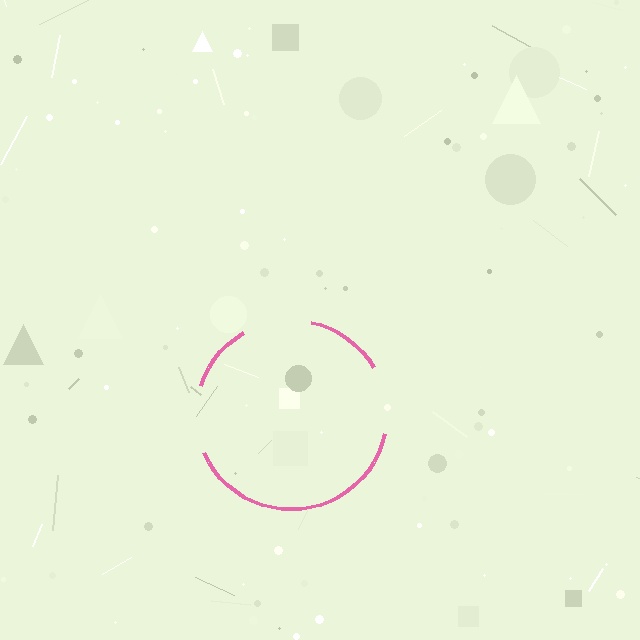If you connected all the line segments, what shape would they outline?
They would outline a circle.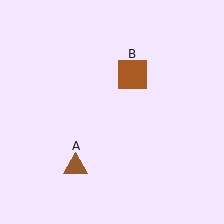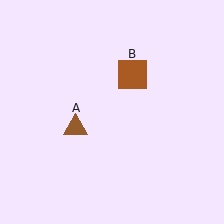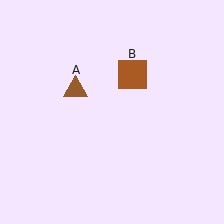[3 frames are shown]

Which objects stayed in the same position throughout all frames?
Brown square (object B) remained stationary.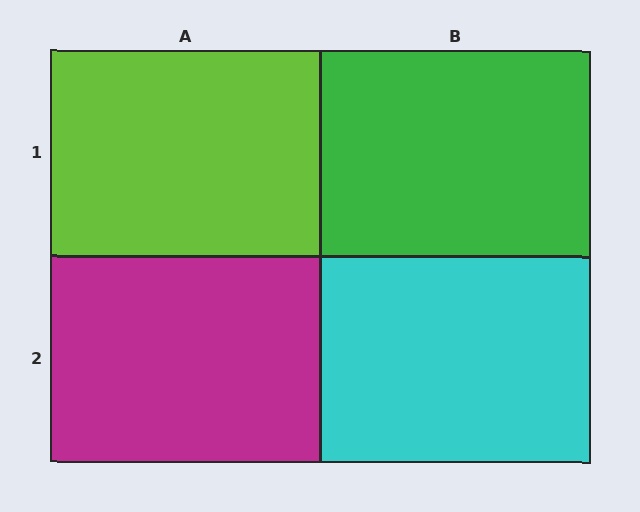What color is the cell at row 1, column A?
Lime.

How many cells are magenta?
1 cell is magenta.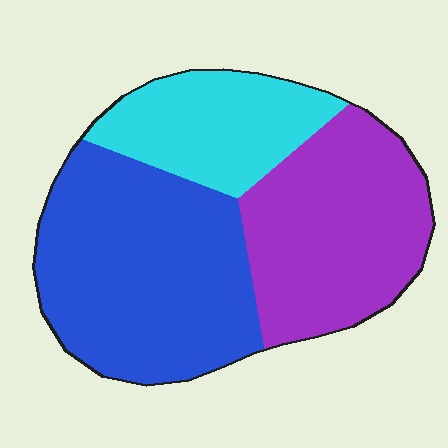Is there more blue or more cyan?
Blue.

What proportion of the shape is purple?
Purple takes up about one third (1/3) of the shape.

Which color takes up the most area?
Blue, at roughly 45%.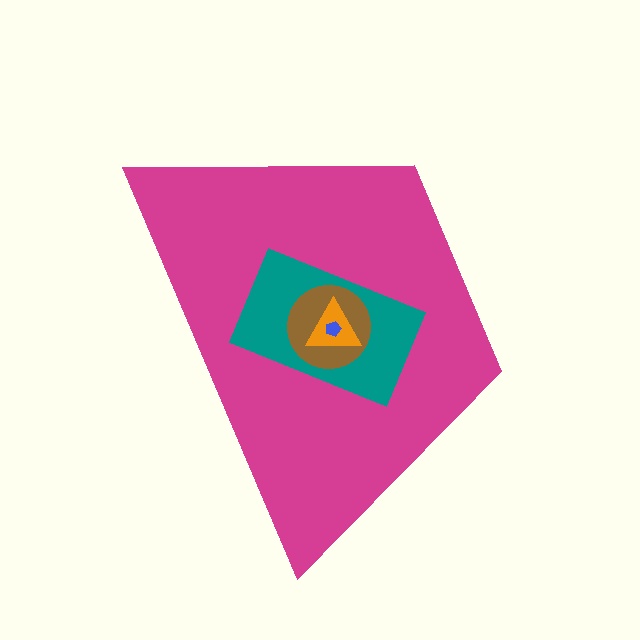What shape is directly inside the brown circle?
The orange triangle.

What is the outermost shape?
The magenta trapezoid.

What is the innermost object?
The blue pentagon.